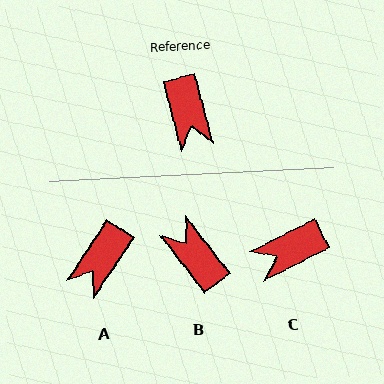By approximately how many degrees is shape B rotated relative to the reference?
Approximately 157 degrees clockwise.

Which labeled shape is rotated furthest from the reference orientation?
B, about 157 degrees away.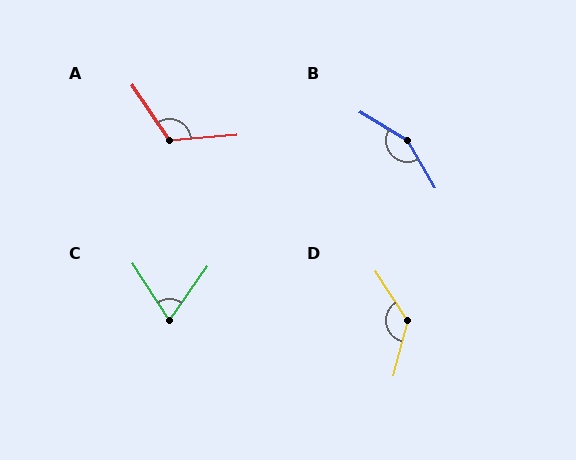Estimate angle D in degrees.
Approximately 132 degrees.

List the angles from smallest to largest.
C (68°), A (120°), D (132°), B (151°).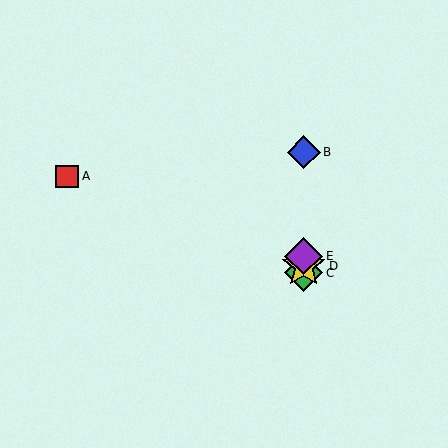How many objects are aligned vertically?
4 objects (B, C, D, E) are aligned vertically.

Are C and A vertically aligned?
No, C is at x≈304 and A is at x≈67.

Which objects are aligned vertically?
Objects B, C, D, E are aligned vertically.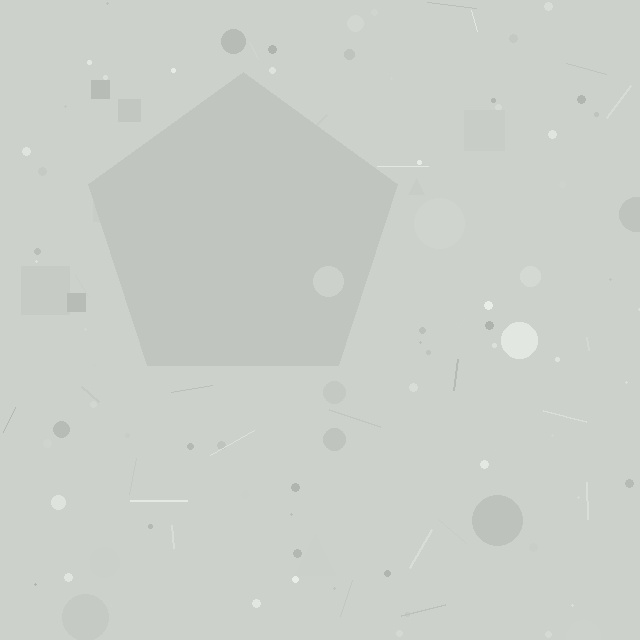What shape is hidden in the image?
A pentagon is hidden in the image.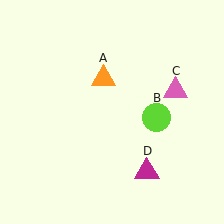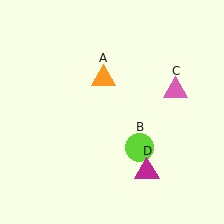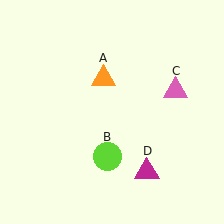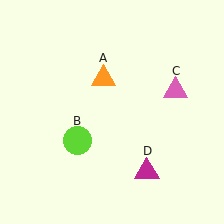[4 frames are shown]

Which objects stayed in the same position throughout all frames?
Orange triangle (object A) and pink triangle (object C) and magenta triangle (object D) remained stationary.